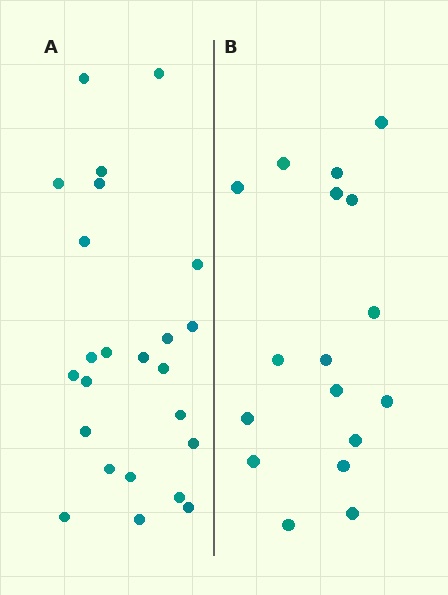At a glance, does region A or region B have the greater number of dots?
Region A (the left region) has more dots.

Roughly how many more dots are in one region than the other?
Region A has roughly 8 or so more dots than region B.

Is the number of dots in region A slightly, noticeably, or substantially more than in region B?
Region A has noticeably more, but not dramatically so. The ratio is roughly 1.4 to 1.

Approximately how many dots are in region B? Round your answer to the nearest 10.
About 20 dots. (The exact count is 17, which rounds to 20.)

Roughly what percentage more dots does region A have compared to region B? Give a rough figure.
About 40% more.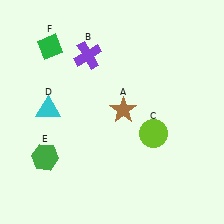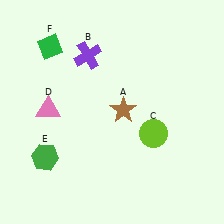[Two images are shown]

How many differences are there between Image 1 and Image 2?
There is 1 difference between the two images.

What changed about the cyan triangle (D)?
In Image 1, D is cyan. In Image 2, it changed to pink.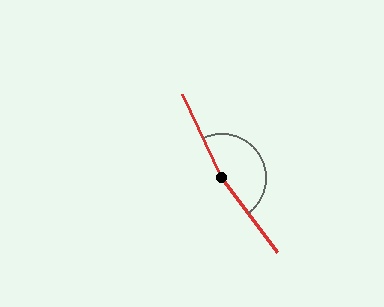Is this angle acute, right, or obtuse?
It is obtuse.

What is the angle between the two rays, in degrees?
Approximately 169 degrees.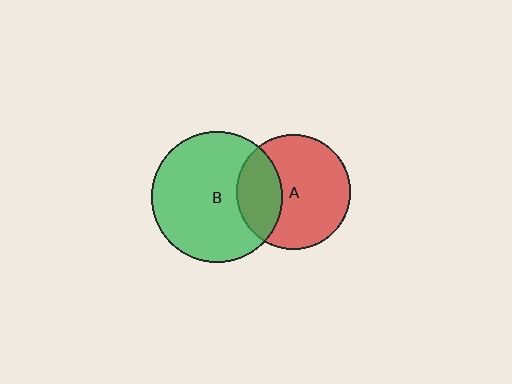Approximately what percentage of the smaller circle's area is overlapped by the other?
Approximately 30%.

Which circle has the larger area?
Circle B (green).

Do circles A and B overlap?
Yes.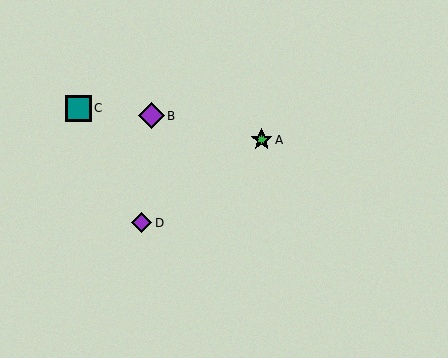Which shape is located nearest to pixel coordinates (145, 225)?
The purple diamond (labeled D) at (142, 223) is nearest to that location.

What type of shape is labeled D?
Shape D is a purple diamond.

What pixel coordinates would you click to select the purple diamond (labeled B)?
Click at (151, 116) to select the purple diamond B.